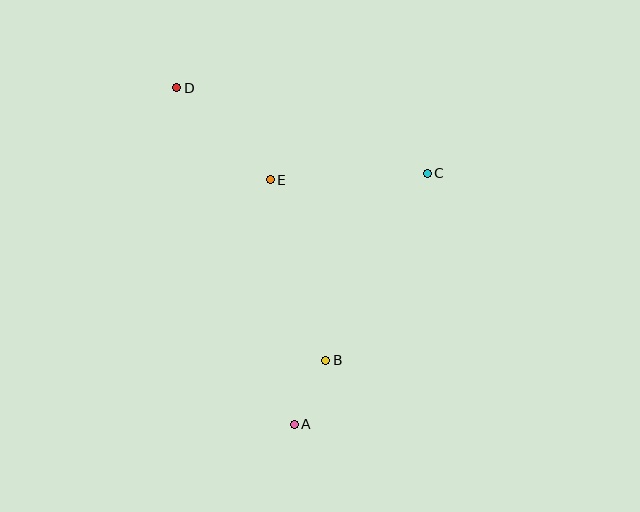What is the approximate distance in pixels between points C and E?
The distance between C and E is approximately 157 pixels.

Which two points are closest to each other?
Points A and B are closest to each other.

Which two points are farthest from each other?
Points A and D are farthest from each other.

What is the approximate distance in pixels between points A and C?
The distance between A and C is approximately 284 pixels.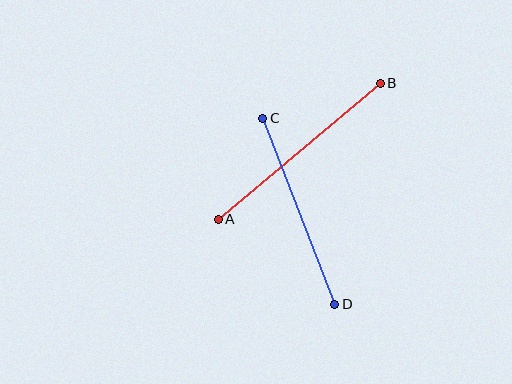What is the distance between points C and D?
The distance is approximately 199 pixels.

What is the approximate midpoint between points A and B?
The midpoint is at approximately (299, 151) pixels.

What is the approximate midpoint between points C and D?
The midpoint is at approximately (299, 211) pixels.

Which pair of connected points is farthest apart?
Points A and B are farthest apart.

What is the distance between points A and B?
The distance is approximately 212 pixels.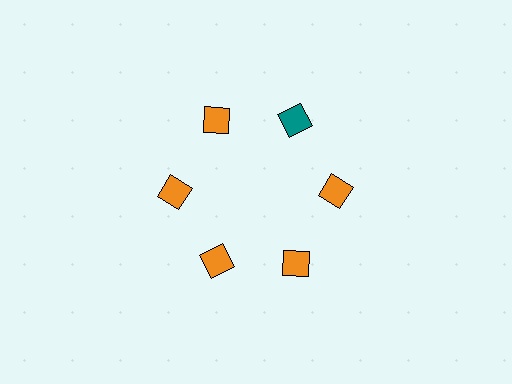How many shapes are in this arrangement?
There are 6 shapes arranged in a ring pattern.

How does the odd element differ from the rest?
It has a different color: teal instead of orange.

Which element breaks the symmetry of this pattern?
The teal diamond at roughly the 1 o'clock position breaks the symmetry. All other shapes are orange diamonds.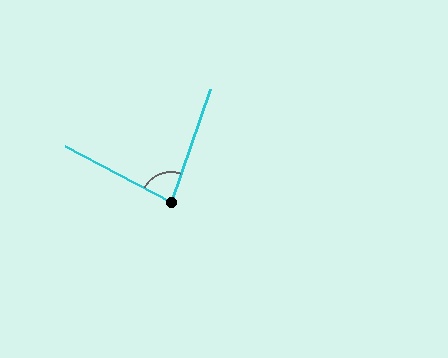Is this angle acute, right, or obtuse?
It is acute.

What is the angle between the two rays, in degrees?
Approximately 81 degrees.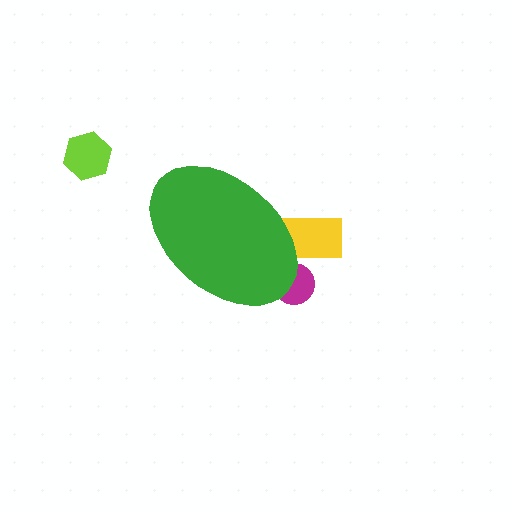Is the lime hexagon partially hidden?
No, the lime hexagon is fully visible.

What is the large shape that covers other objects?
A green ellipse.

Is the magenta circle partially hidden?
Yes, the magenta circle is partially hidden behind the green ellipse.